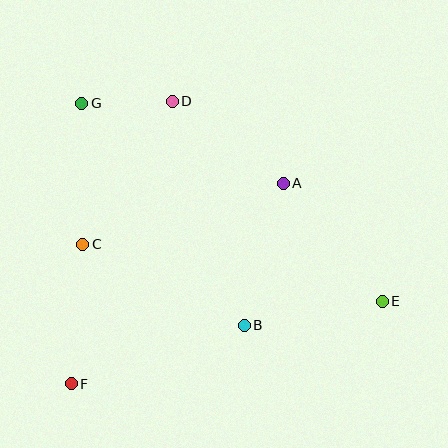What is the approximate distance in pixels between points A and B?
The distance between A and B is approximately 148 pixels.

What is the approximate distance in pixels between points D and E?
The distance between D and E is approximately 290 pixels.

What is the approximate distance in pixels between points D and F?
The distance between D and F is approximately 300 pixels.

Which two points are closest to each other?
Points D and G are closest to each other.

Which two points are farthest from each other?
Points E and G are farthest from each other.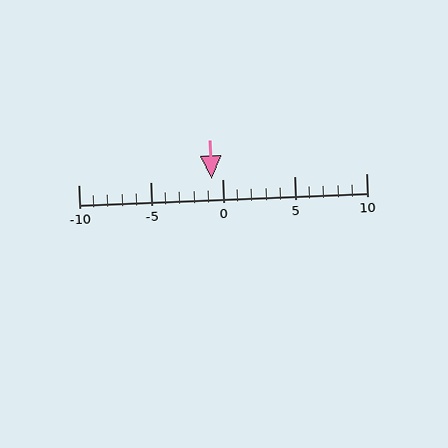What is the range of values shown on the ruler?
The ruler shows values from -10 to 10.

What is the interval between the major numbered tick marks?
The major tick marks are spaced 5 units apart.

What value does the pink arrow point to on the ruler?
The pink arrow points to approximately -1.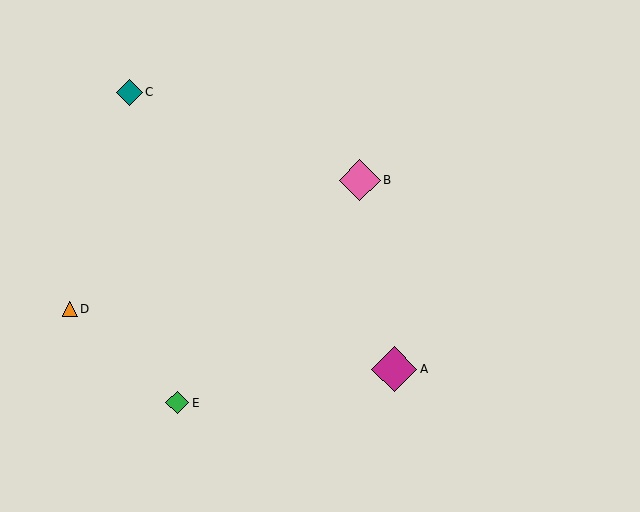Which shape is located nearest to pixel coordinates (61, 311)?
The orange triangle (labeled D) at (70, 309) is nearest to that location.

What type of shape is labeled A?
Shape A is a magenta diamond.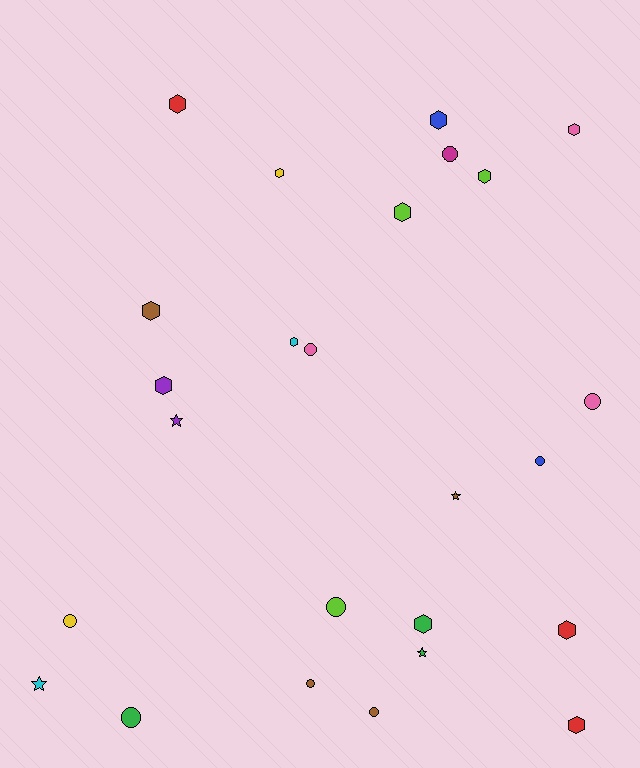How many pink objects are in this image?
There are 3 pink objects.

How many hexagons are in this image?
There are 12 hexagons.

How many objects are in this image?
There are 25 objects.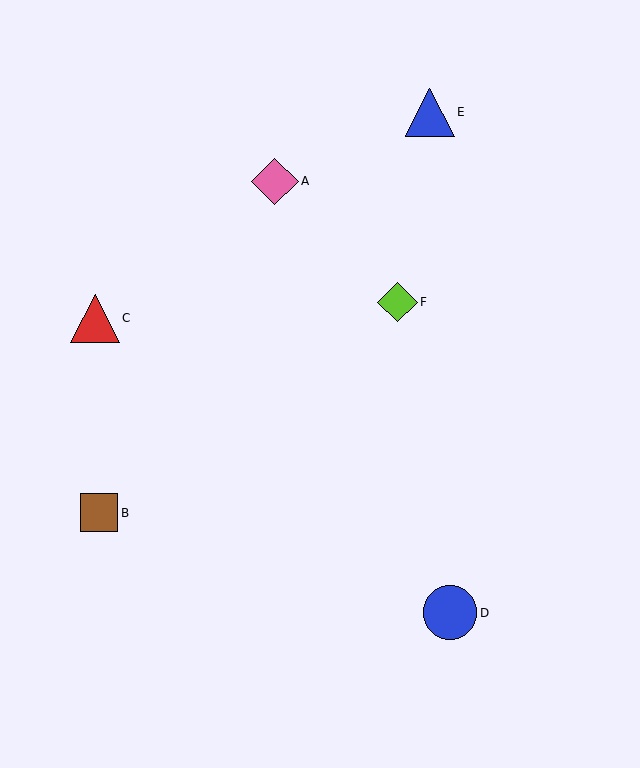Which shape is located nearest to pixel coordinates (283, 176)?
The pink diamond (labeled A) at (275, 181) is nearest to that location.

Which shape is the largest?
The blue circle (labeled D) is the largest.